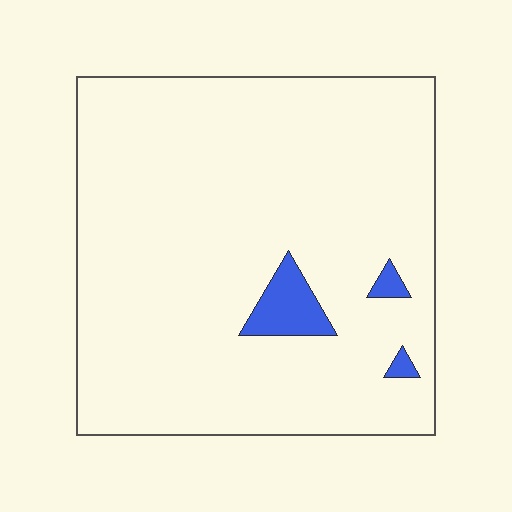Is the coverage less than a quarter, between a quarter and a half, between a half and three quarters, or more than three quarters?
Less than a quarter.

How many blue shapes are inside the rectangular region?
3.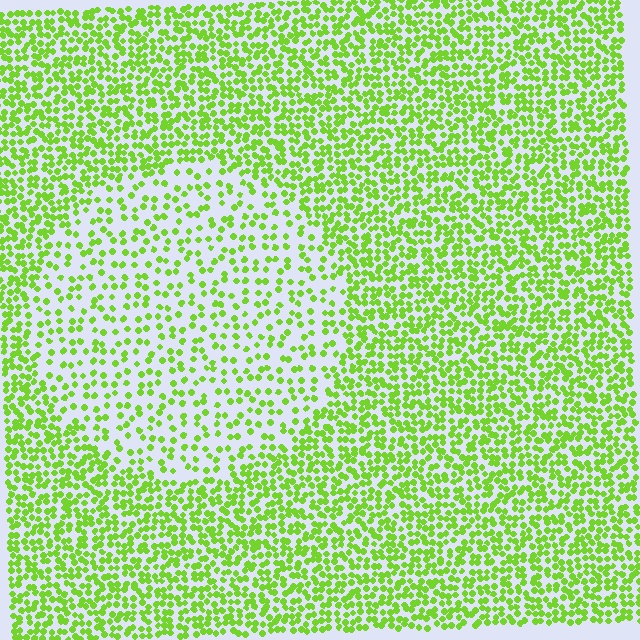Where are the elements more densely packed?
The elements are more densely packed outside the circle boundary.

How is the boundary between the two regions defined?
The boundary is defined by a change in element density (approximately 2.1x ratio). All elements are the same color, size, and shape.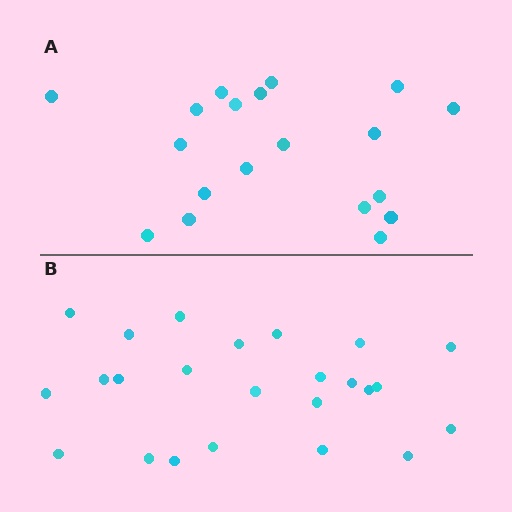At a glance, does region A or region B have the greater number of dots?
Region B (the bottom region) has more dots.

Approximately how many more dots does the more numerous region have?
Region B has about 5 more dots than region A.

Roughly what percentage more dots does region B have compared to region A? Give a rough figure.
About 25% more.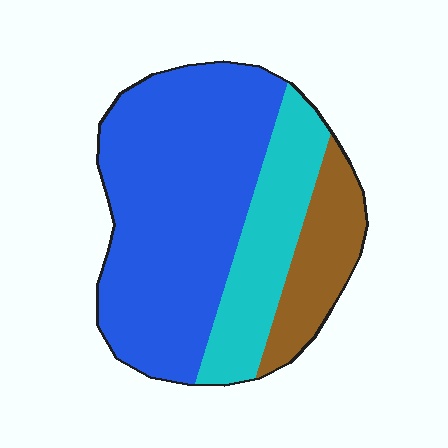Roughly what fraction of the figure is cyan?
Cyan takes up between a sixth and a third of the figure.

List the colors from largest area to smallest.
From largest to smallest: blue, cyan, brown.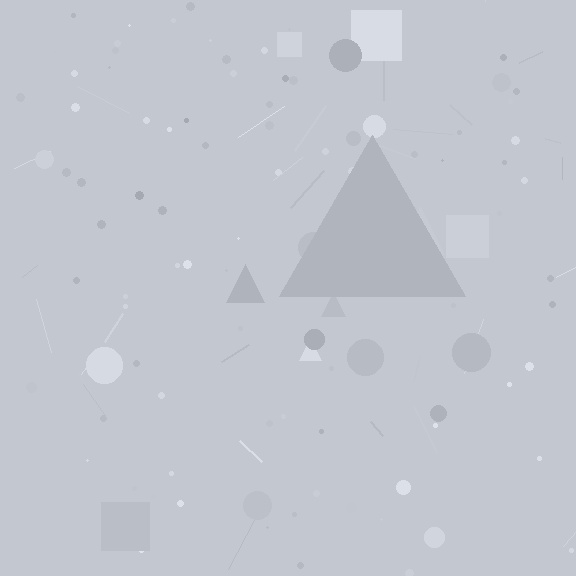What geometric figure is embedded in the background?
A triangle is embedded in the background.